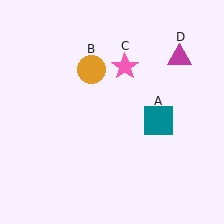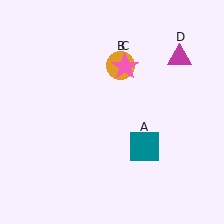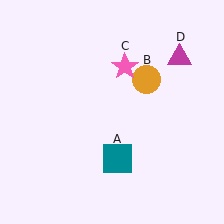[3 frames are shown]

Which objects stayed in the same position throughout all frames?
Pink star (object C) and magenta triangle (object D) remained stationary.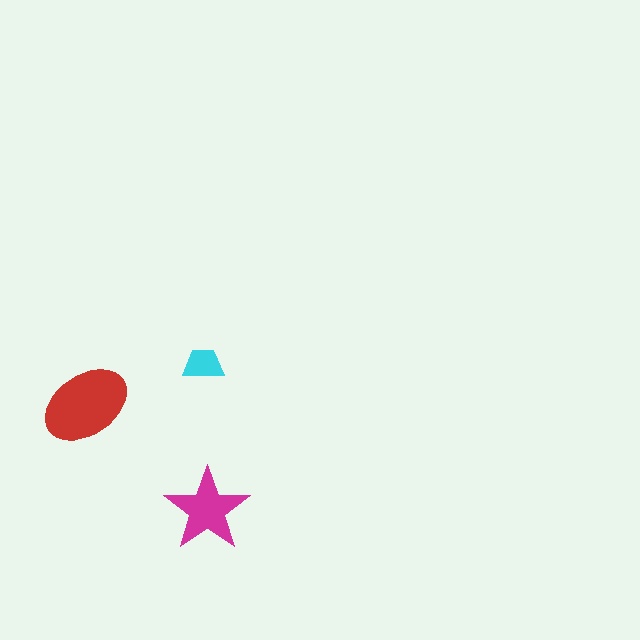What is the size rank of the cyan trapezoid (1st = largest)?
3rd.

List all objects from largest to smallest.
The red ellipse, the magenta star, the cyan trapezoid.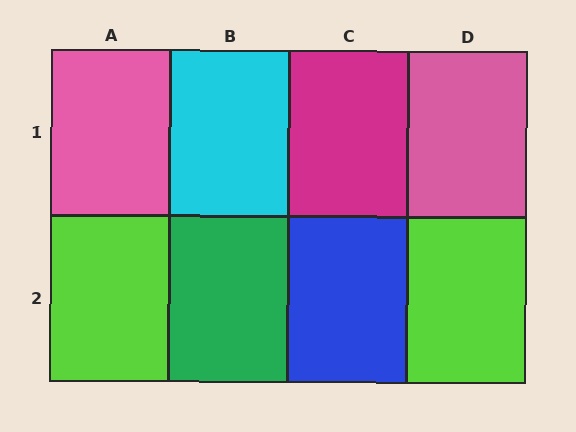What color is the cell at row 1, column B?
Cyan.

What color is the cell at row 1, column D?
Pink.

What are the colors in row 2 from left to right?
Lime, green, blue, lime.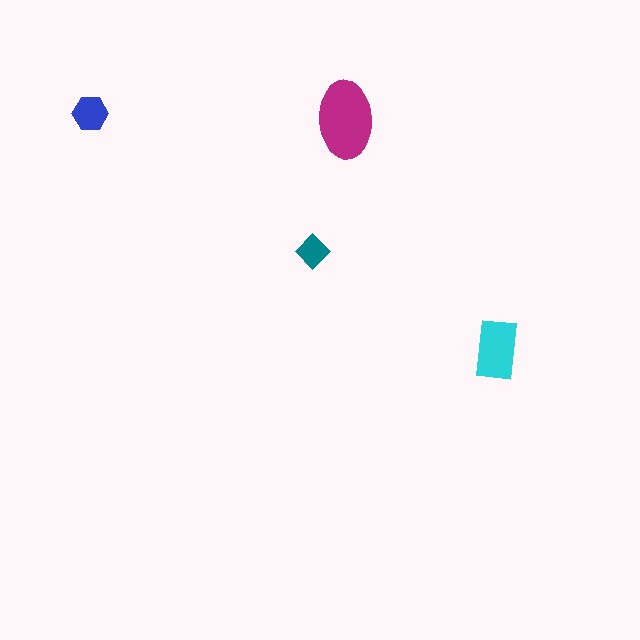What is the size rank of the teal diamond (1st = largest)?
4th.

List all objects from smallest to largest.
The teal diamond, the blue hexagon, the cyan rectangle, the magenta ellipse.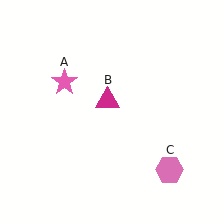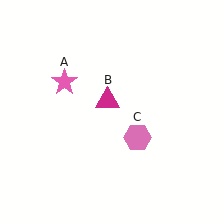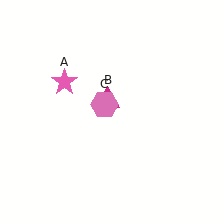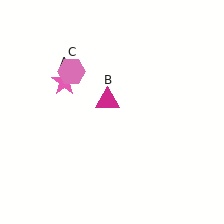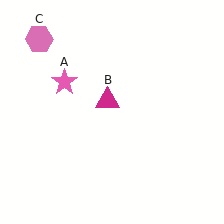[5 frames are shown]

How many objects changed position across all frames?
1 object changed position: pink hexagon (object C).